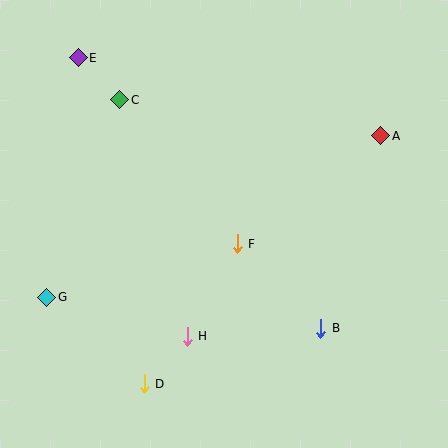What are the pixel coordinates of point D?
Point D is at (144, 384).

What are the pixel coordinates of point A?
Point A is at (381, 136).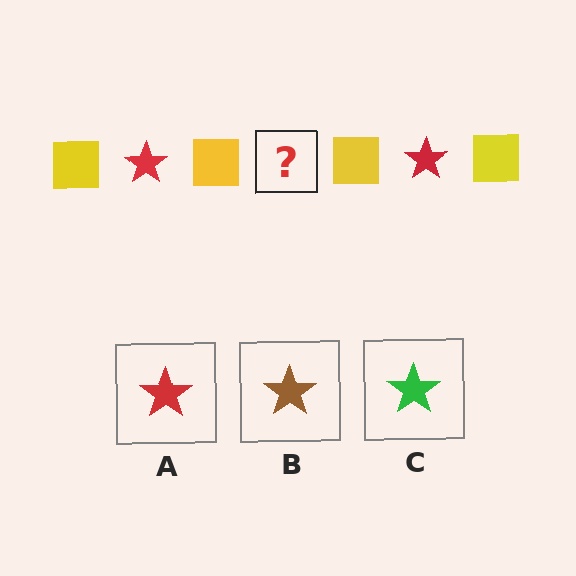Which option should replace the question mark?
Option A.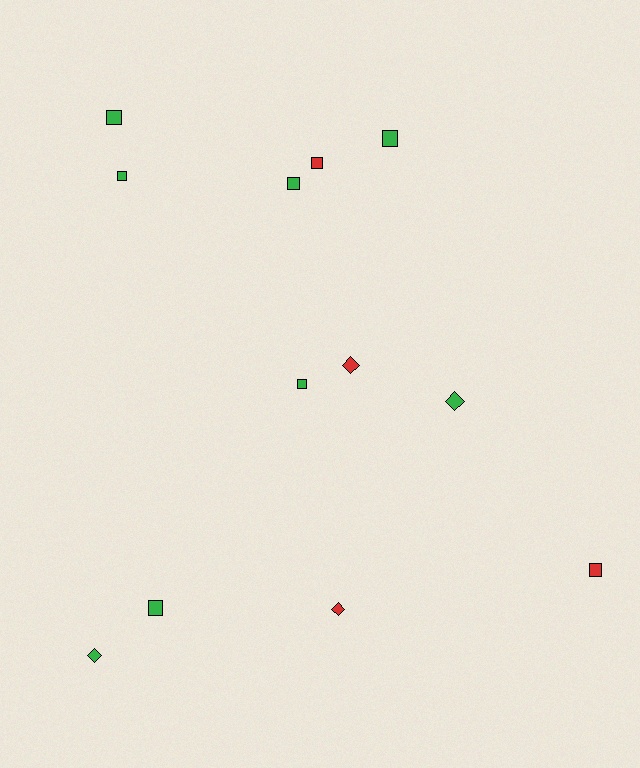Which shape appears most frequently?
Square, with 8 objects.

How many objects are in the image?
There are 12 objects.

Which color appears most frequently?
Green, with 8 objects.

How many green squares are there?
There are 6 green squares.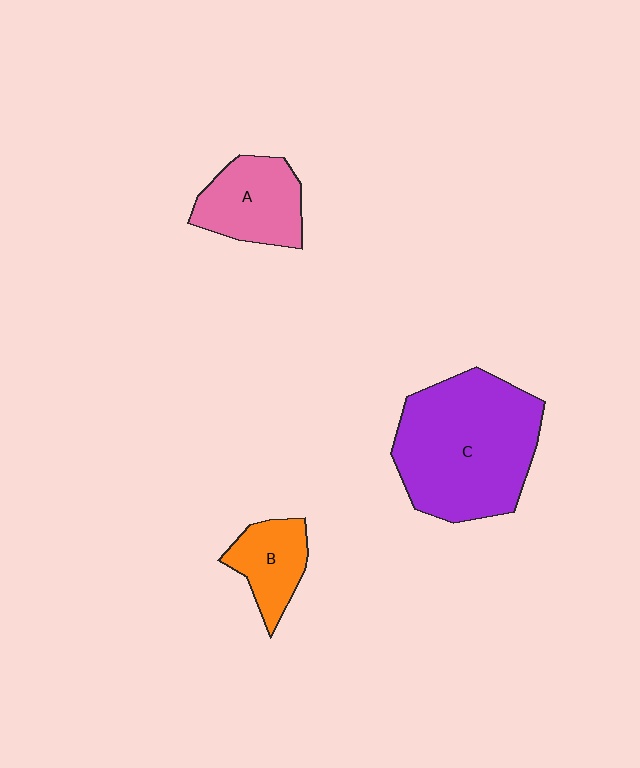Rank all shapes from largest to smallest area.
From largest to smallest: C (purple), A (pink), B (orange).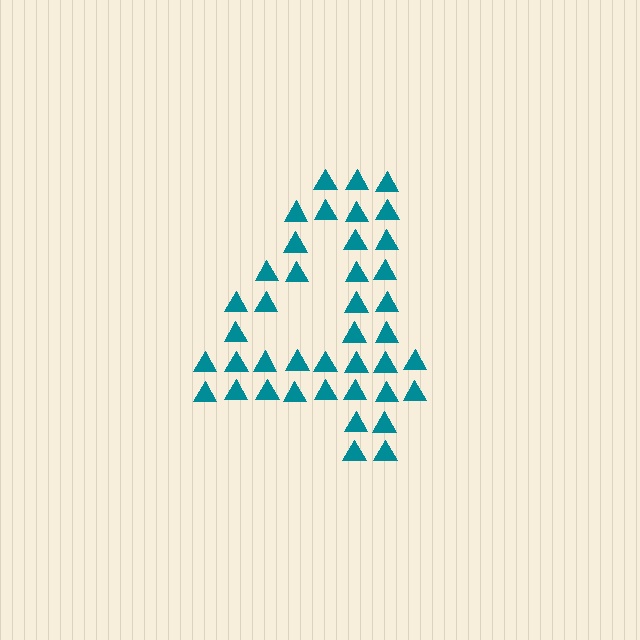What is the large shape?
The large shape is the digit 4.